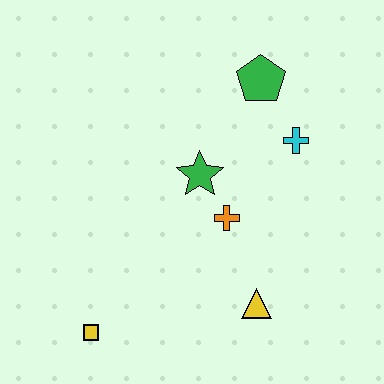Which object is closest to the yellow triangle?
The orange cross is closest to the yellow triangle.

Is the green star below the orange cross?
No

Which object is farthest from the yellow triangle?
The green pentagon is farthest from the yellow triangle.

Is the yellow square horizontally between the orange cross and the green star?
No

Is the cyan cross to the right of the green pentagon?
Yes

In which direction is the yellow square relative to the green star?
The yellow square is below the green star.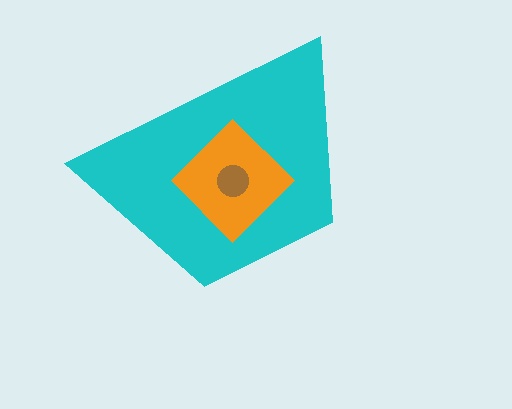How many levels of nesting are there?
3.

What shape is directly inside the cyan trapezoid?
The orange diamond.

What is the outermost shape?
The cyan trapezoid.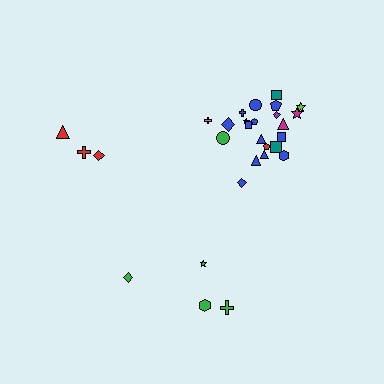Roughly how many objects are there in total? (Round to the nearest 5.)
Roughly 30 objects in total.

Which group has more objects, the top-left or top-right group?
The top-right group.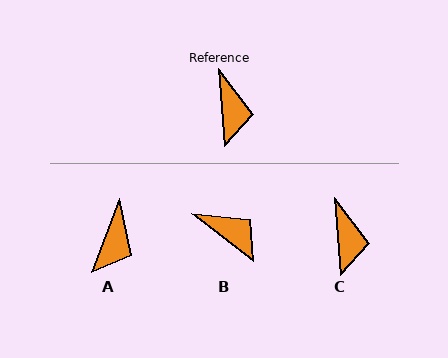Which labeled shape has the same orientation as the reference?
C.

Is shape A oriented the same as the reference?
No, it is off by about 25 degrees.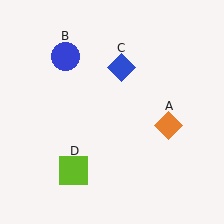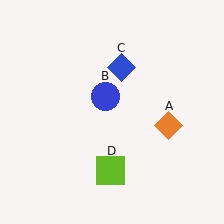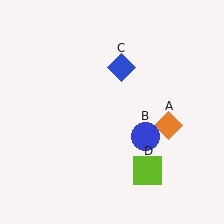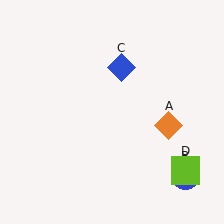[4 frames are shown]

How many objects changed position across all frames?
2 objects changed position: blue circle (object B), lime square (object D).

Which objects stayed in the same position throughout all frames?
Orange diamond (object A) and blue diamond (object C) remained stationary.